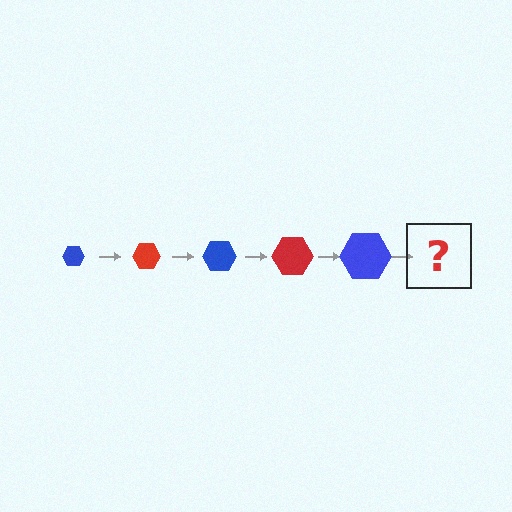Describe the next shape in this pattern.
It should be a red hexagon, larger than the previous one.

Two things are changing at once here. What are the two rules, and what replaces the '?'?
The two rules are that the hexagon grows larger each step and the color cycles through blue and red. The '?' should be a red hexagon, larger than the previous one.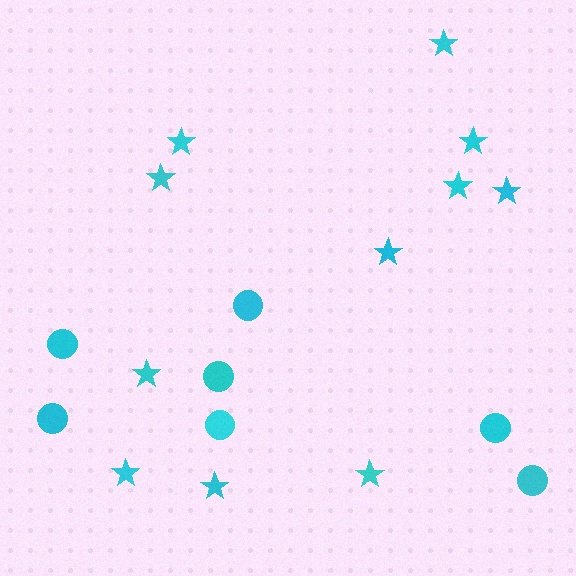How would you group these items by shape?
There are 2 groups: one group of circles (7) and one group of stars (11).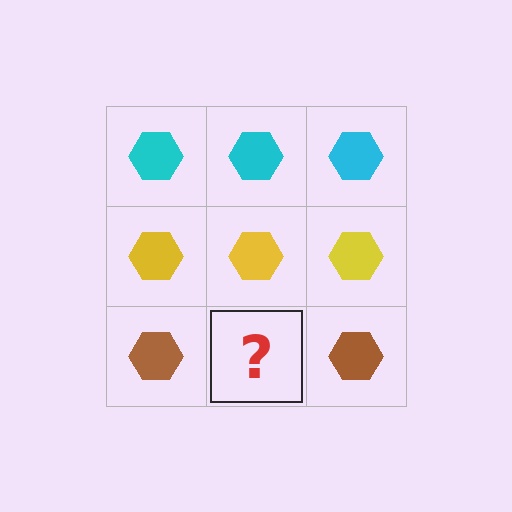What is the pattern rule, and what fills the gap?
The rule is that each row has a consistent color. The gap should be filled with a brown hexagon.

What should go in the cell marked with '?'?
The missing cell should contain a brown hexagon.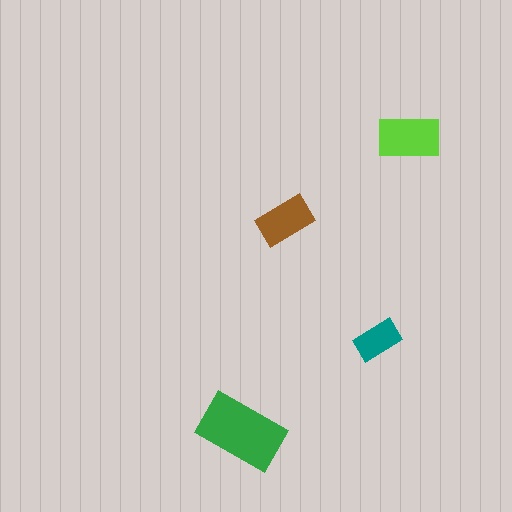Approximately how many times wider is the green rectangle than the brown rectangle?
About 1.5 times wider.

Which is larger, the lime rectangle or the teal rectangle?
The lime one.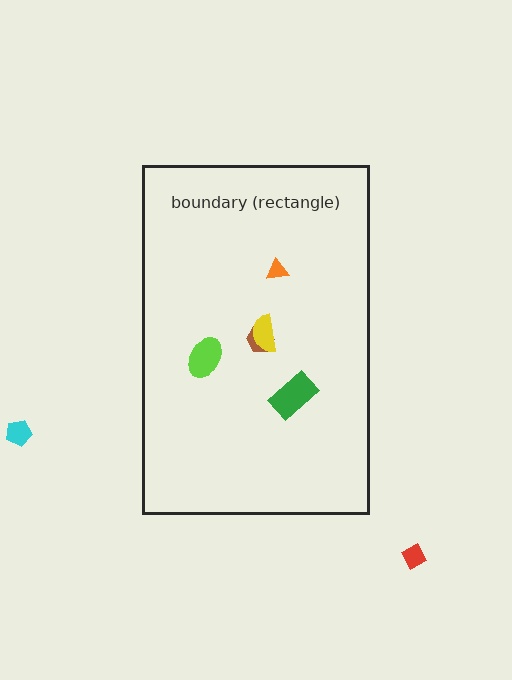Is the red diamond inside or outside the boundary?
Outside.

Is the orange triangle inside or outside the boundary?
Inside.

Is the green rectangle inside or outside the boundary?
Inside.